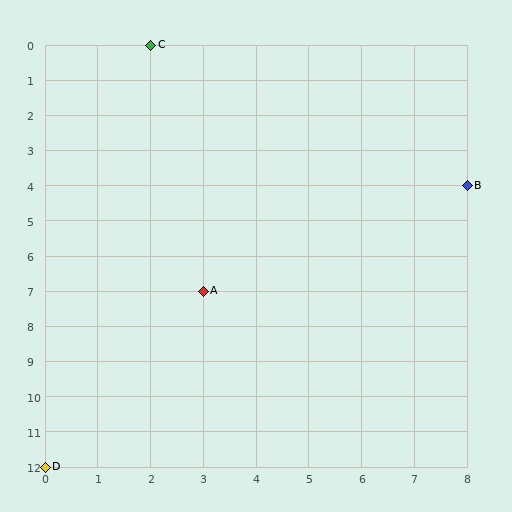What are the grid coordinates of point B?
Point B is at grid coordinates (8, 4).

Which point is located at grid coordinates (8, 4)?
Point B is at (8, 4).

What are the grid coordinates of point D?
Point D is at grid coordinates (0, 12).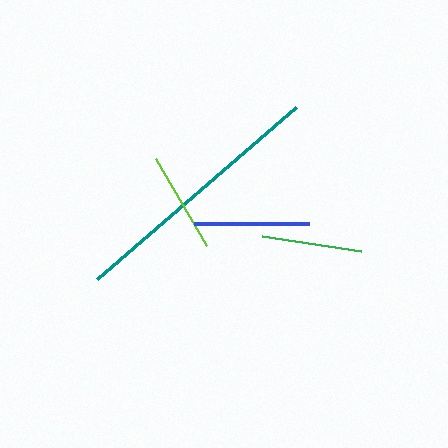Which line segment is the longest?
The teal line is the longest at approximately 263 pixels.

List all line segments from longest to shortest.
From longest to shortest: teal, blue, lime, green.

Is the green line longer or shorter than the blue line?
The blue line is longer than the green line.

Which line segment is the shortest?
The green line is the shortest at approximately 100 pixels.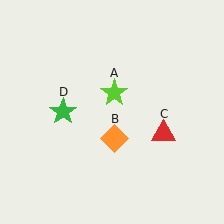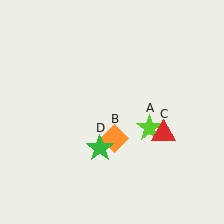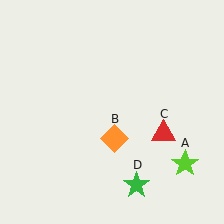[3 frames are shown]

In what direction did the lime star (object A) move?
The lime star (object A) moved down and to the right.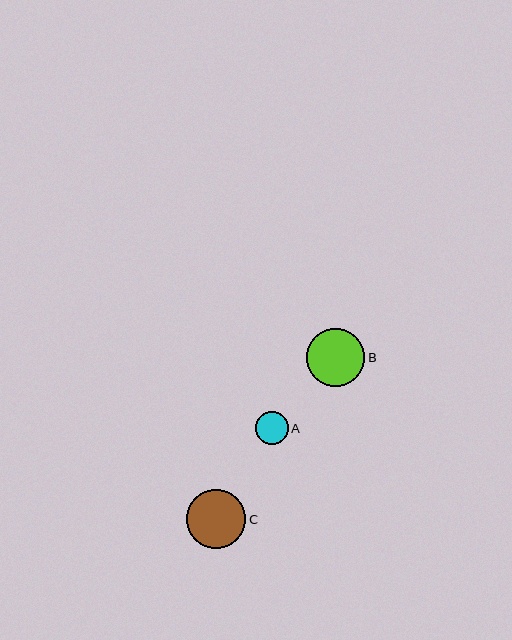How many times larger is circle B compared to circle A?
Circle B is approximately 1.8 times the size of circle A.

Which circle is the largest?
Circle C is the largest with a size of approximately 59 pixels.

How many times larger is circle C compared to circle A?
Circle C is approximately 1.8 times the size of circle A.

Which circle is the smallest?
Circle A is the smallest with a size of approximately 33 pixels.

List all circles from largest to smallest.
From largest to smallest: C, B, A.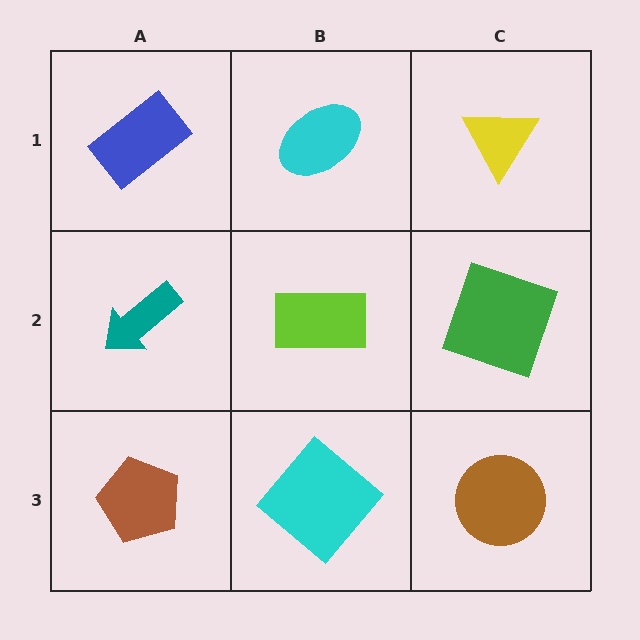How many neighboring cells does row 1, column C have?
2.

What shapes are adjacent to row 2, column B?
A cyan ellipse (row 1, column B), a cyan diamond (row 3, column B), a teal arrow (row 2, column A), a green square (row 2, column C).